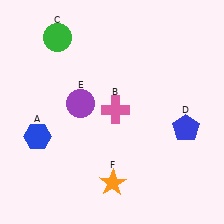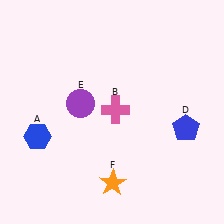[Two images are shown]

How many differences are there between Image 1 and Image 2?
There is 1 difference between the two images.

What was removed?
The green circle (C) was removed in Image 2.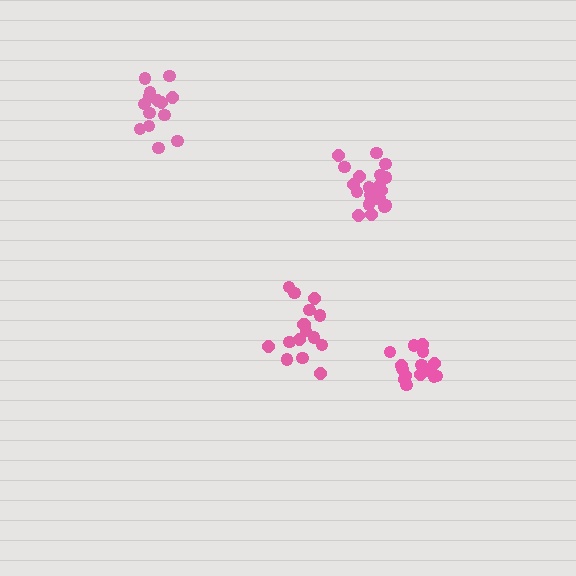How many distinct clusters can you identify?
There are 4 distinct clusters.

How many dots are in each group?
Group 1: 20 dots, Group 2: 15 dots, Group 3: 16 dots, Group 4: 14 dots (65 total).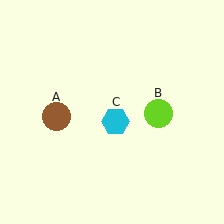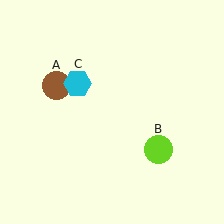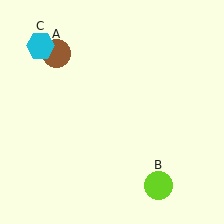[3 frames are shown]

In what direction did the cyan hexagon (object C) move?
The cyan hexagon (object C) moved up and to the left.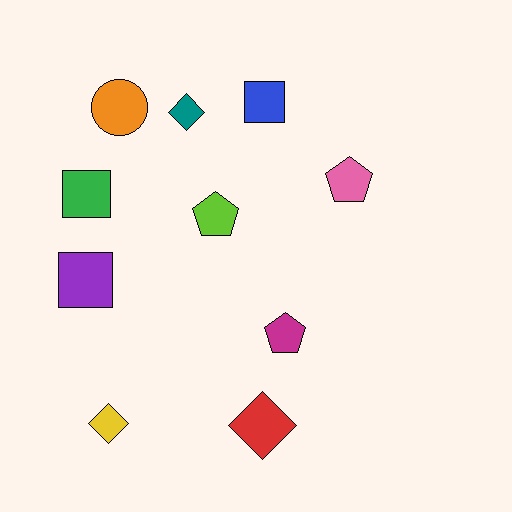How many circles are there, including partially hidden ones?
There is 1 circle.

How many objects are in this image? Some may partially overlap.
There are 10 objects.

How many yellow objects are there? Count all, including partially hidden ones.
There is 1 yellow object.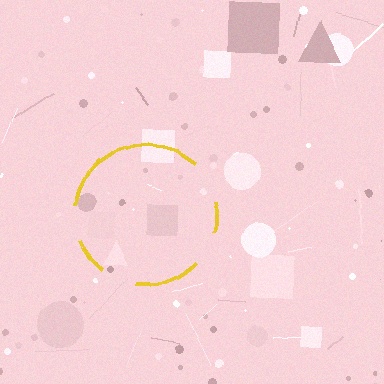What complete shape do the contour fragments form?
The contour fragments form a circle.